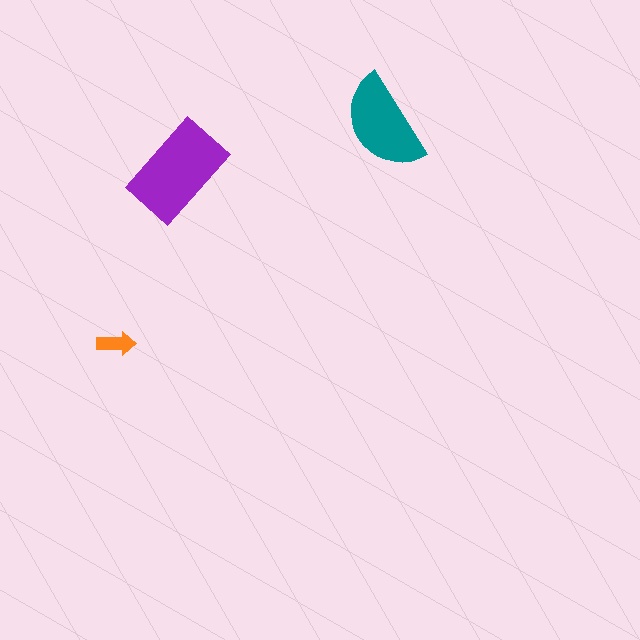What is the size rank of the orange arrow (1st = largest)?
3rd.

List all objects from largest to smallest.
The purple rectangle, the teal semicircle, the orange arrow.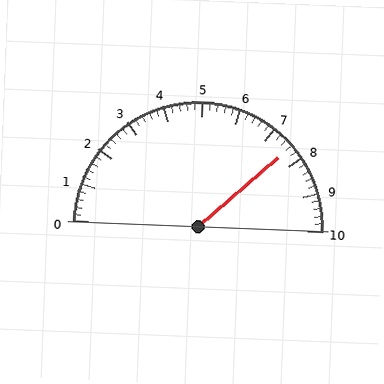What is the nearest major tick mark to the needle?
The nearest major tick mark is 8.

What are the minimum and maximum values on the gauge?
The gauge ranges from 0 to 10.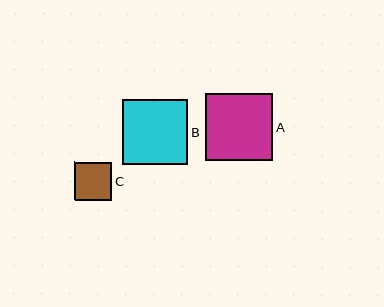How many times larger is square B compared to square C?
Square B is approximately 1.7 times the size of square C.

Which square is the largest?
Square A is the largest with a size of approximately 67 pixels.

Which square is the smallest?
Square C is the smallest with a size of approximately 38 pixels.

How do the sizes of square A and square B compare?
Square A and square B are approximately the same size.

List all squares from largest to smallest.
From largest to smallest: A, B, C.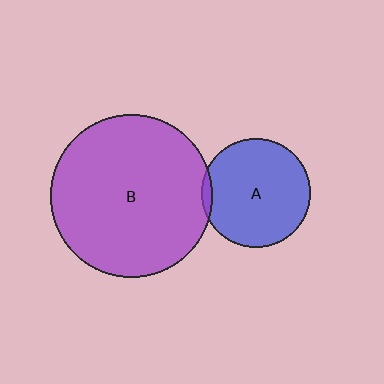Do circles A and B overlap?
Yes.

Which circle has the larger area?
Circle B (purple).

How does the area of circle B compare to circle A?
Approximately 2.2 times.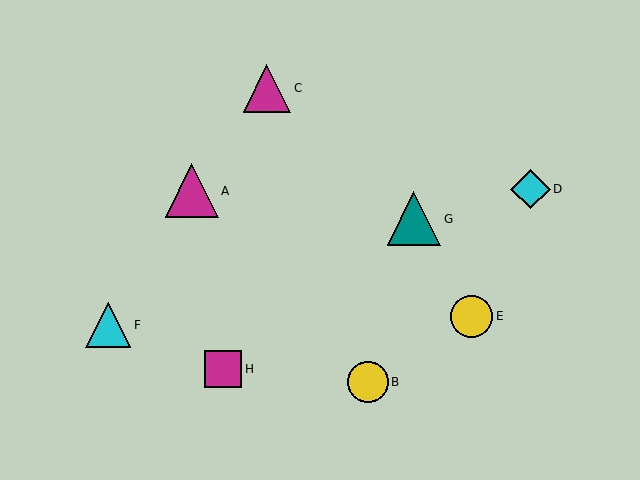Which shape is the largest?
The teal triangle (labeled G) is the largest.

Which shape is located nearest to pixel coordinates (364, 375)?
The yellow circle (labeled B) at (368, 382) is nearest to that location.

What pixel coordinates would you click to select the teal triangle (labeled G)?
Click at (414, 219) to select the teal triangle G.